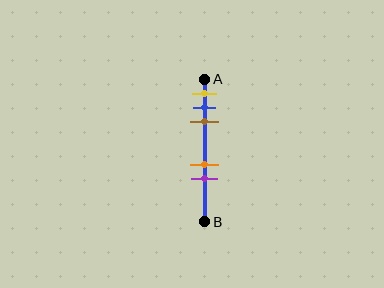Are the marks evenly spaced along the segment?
No, the marks are not evenly spaced.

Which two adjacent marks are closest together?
The blue and brown marks are the closest adjacent pair.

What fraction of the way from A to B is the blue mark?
The blue mark is approximately 20% (0.2) of the way from A to B.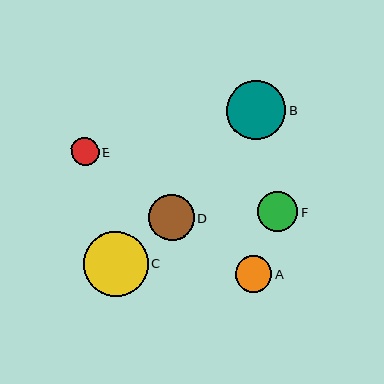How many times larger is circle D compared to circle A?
Circle D is approximately 1.2 times the size of circle A.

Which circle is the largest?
Circle C is the largest with a size of approximately 65 pixels.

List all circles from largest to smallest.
From largest to smallest: C, B, D, F, A, E.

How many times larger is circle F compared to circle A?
Circle F is approximately 1.1 times the size of circle A.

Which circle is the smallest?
Circle E is the smallest with a size of approximately 28 pixels.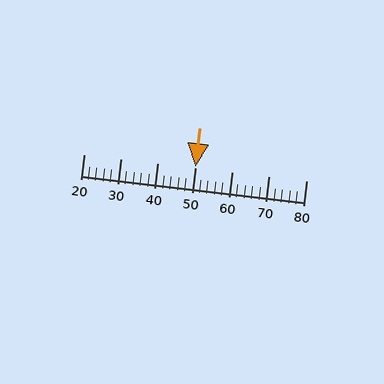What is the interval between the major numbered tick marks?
The major tick marks are spaced 10 units apart.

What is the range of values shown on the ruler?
The ruler shows values from 20 to 80.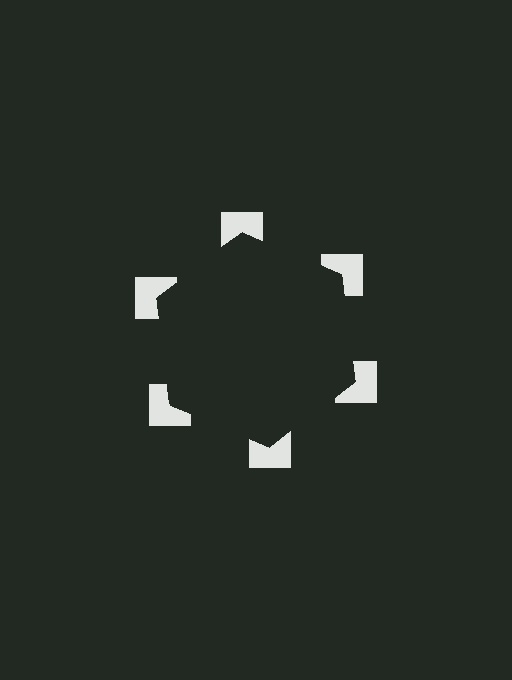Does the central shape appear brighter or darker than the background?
It typically appears slightly darker than the background, even though no actual brightness change is drawn.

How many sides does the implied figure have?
6 sides.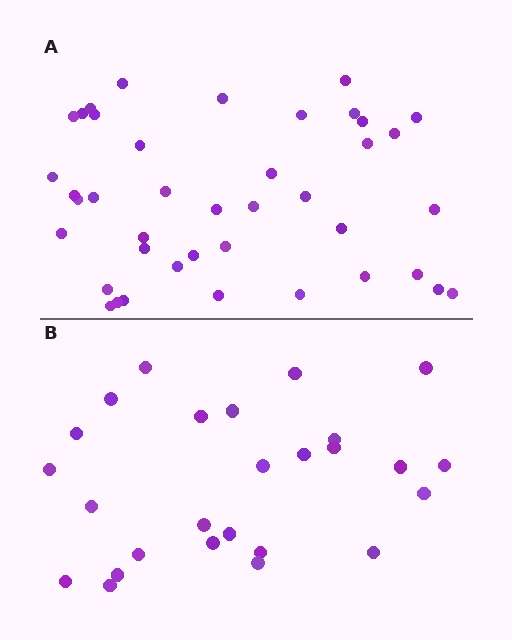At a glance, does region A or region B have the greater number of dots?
Region A (the top region) has more dots.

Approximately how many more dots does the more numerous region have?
Region A has approximately 15 more dots than region B.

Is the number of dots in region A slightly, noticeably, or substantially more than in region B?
Region A has substantially more. The ratio is roughly 1.6 to 1.